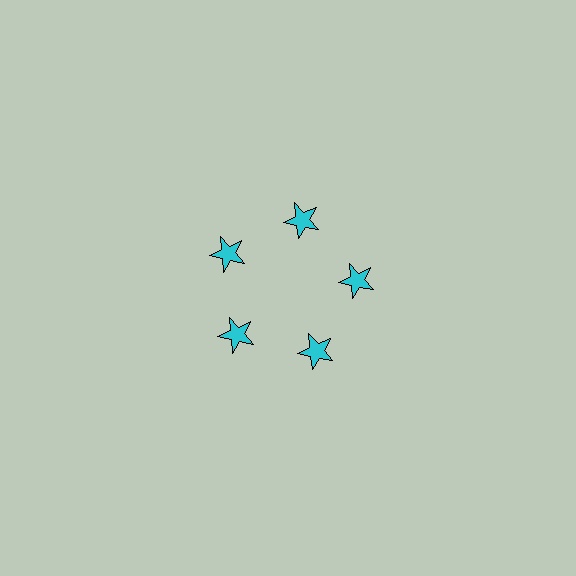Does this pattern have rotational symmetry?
Yes, this pattern has 5-fold rotational symmetry. It looks the same after rotating 72 degrees around the center.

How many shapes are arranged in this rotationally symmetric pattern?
There are 5 shapes, arranged in 5 groups of 1.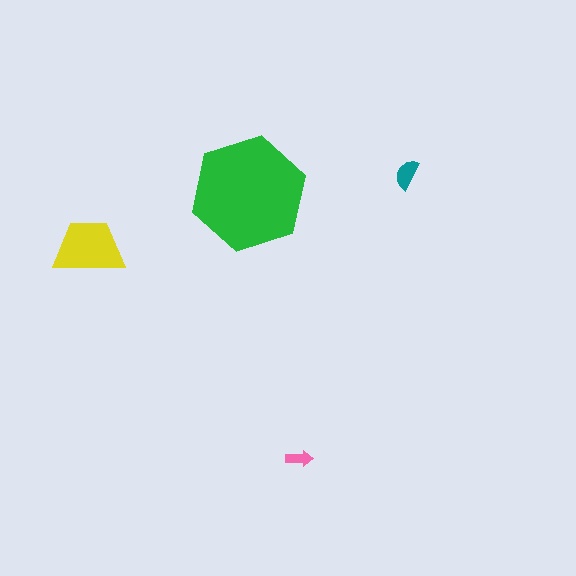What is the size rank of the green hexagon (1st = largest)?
1st.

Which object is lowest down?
The pink arrow is bottommost.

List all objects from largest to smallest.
The green hexagon, the yellow trapezoid, the teal semicircle, the pink arrow.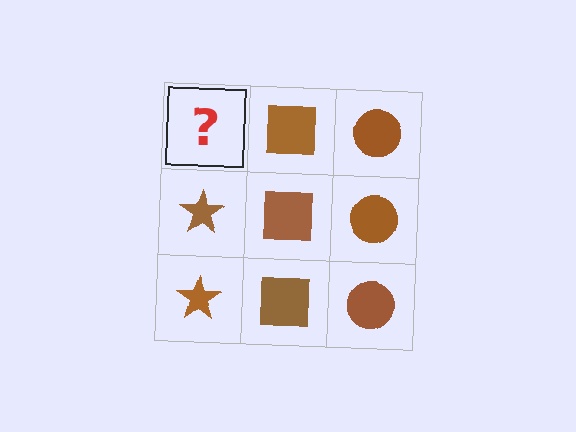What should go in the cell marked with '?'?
The missing cell should contain a brown star.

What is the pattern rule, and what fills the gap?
The rule is that each column has a consistent shape. The gap should be filled with a brown star.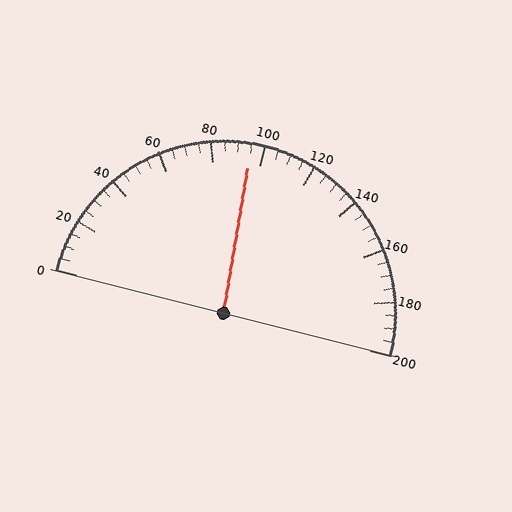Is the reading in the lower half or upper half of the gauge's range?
The reading is in the lower half of the range (0 to 200).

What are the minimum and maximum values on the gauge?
The gauge ranges from 0 to 200.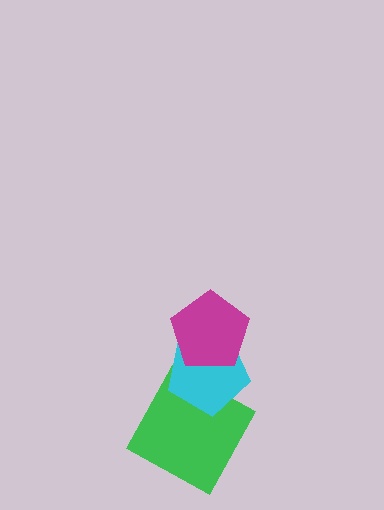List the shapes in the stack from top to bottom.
From top to bottom: the magenta pentagon, the cyan pentagon, the green square.